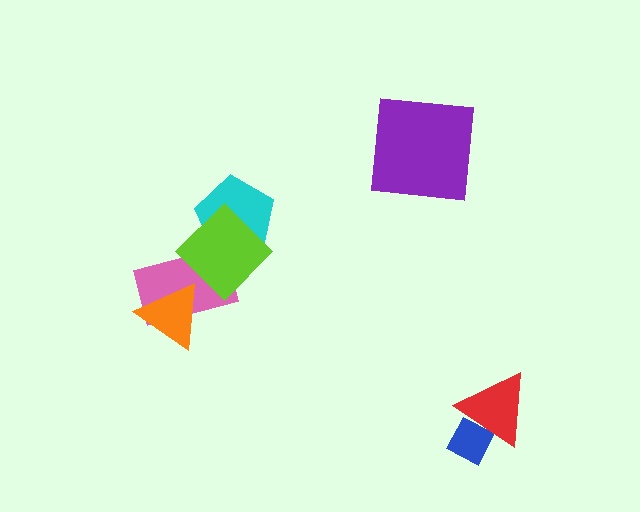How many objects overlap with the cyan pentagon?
1 object overlaps with the cyan pentagon.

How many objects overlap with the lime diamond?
2 objects overlap with the lime diamond.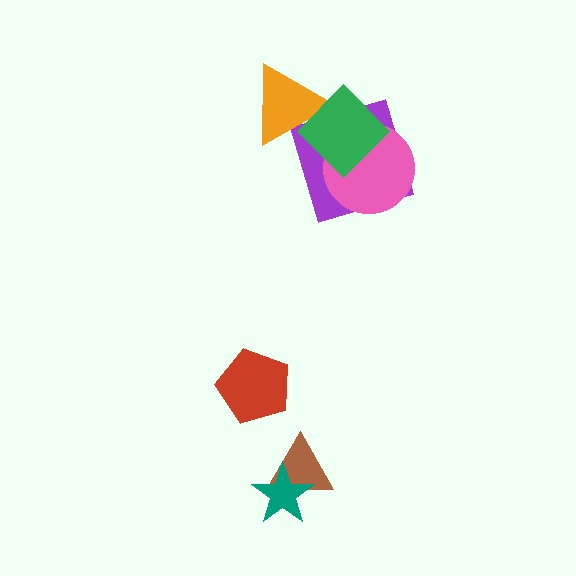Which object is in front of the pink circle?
The green diamond is in front of the pink circle.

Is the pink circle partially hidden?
Yes, it is partially covered by another shape.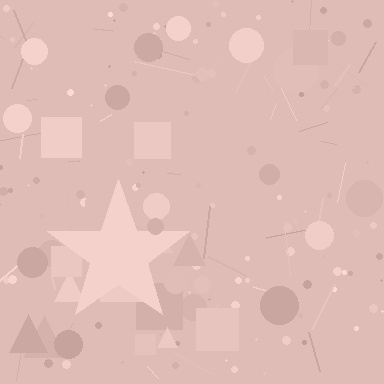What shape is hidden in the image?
A star is hidden in the image.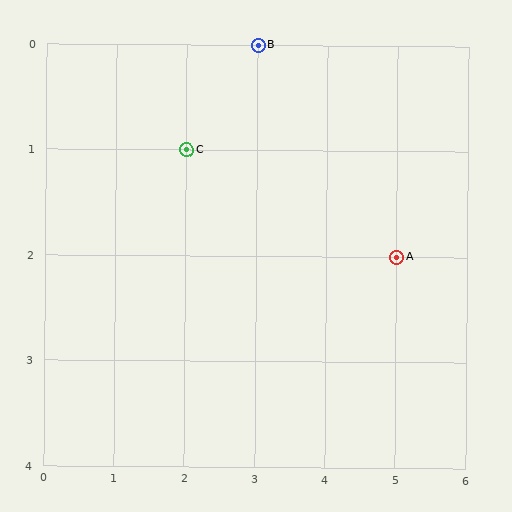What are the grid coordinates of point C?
Point C is at grid coordinates (2, 1).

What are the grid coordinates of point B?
Point B is at grid coordinates (3, 0).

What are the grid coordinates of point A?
Point A is at grid coordinates (5, 2).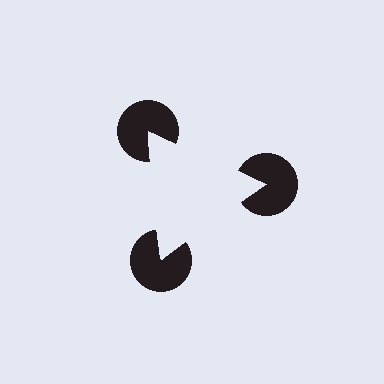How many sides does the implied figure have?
3 sides.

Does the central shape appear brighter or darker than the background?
It typically appears slightly brighter than the background, even though no actual brightness change is drawn.